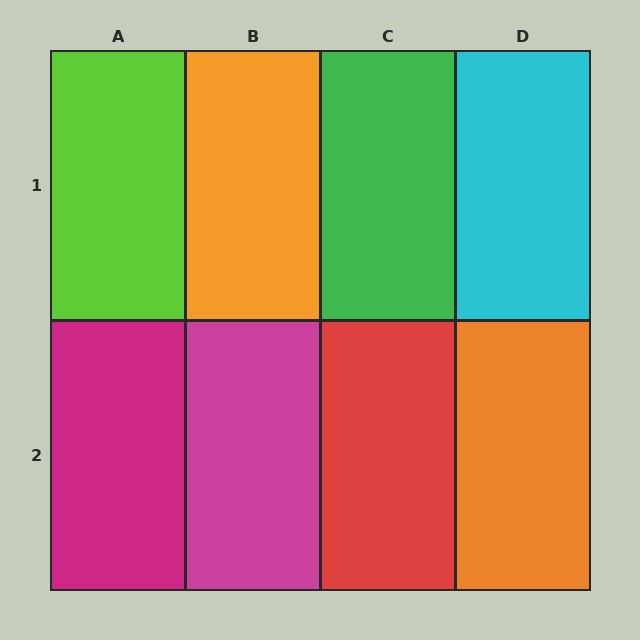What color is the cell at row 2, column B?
Magenta.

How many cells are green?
1 cell is green.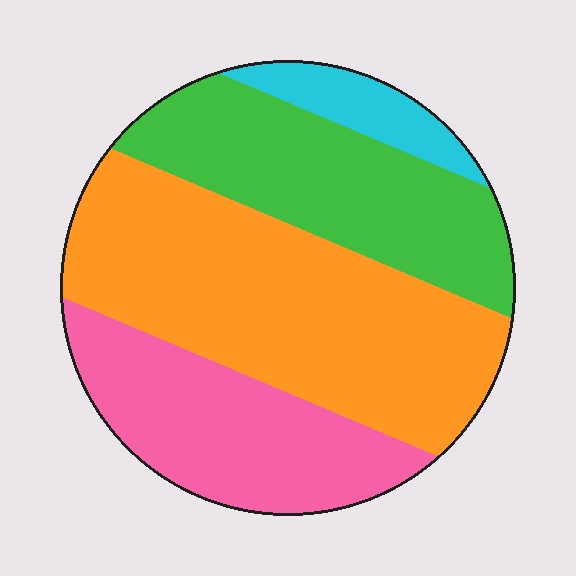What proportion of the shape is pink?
Pink covers 24% of the shape.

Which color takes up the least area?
Cyan, at roughly 5%.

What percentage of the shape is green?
Green covers around 25% of the shape.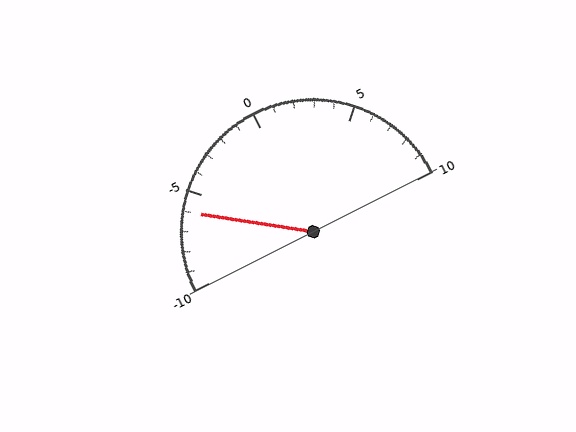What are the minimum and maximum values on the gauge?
The gauge ranges from -10 to 10.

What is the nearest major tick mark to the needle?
The nearest major tick mark is -5.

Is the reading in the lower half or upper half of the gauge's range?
The reading is in the lower half of the range (-10 to 10).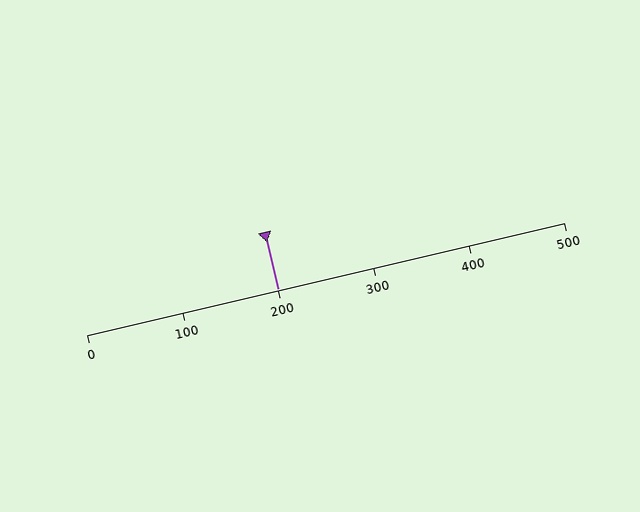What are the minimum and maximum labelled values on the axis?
The axis runs from 0 to 500.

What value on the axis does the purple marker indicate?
The marker indicates approximately 200.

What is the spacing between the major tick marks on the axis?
The major ticks are spaced 100 apart.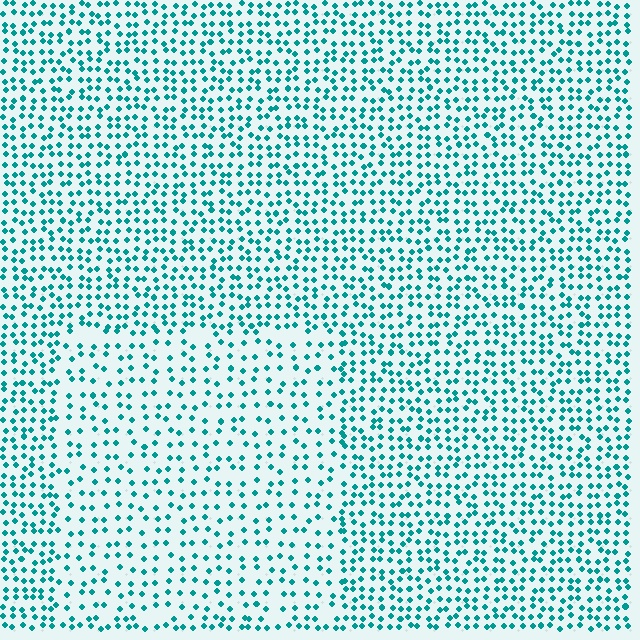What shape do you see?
I see a rectangle.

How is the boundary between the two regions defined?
The boundary is defined by a change in element density (approximately 1.8x ratio). All elements are the same color, size, and shape.